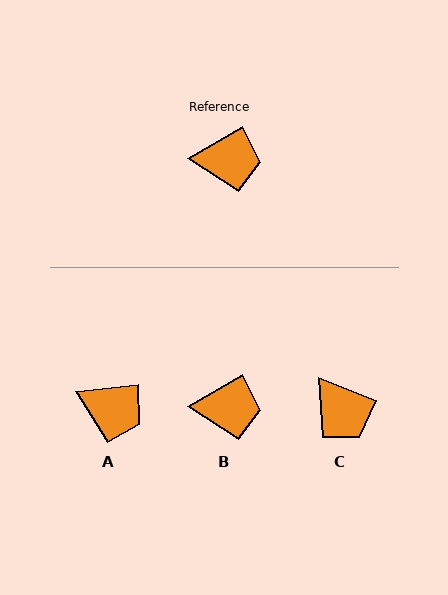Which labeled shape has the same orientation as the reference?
B.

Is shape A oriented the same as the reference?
No, it is off by about 24 degrees.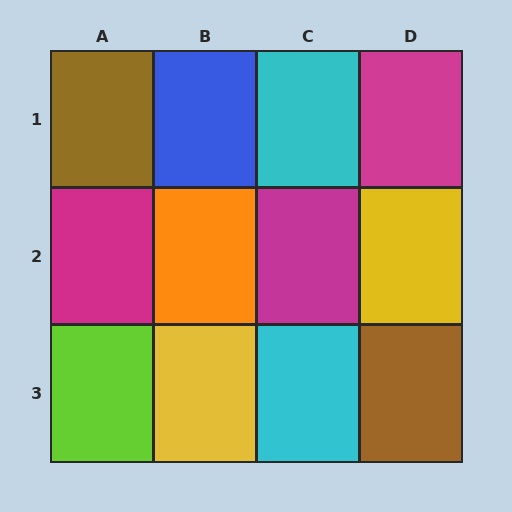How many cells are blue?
1 cell is blue.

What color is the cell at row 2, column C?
Magenta.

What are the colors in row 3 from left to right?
Lime, yellow, cyan, brown.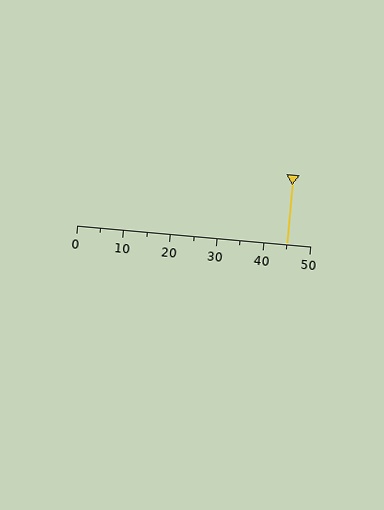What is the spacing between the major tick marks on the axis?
The major ticks are spaced 10 apart.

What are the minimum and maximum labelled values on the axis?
The axis runs from 0 to 50.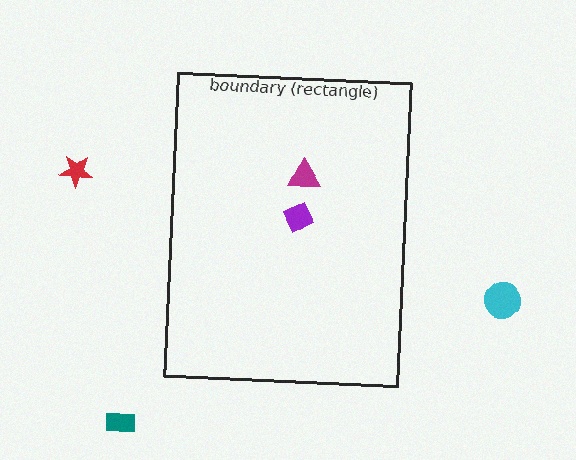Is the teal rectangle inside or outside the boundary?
Outside.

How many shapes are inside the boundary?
2 inside, 3 outside.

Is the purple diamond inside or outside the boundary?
Inside.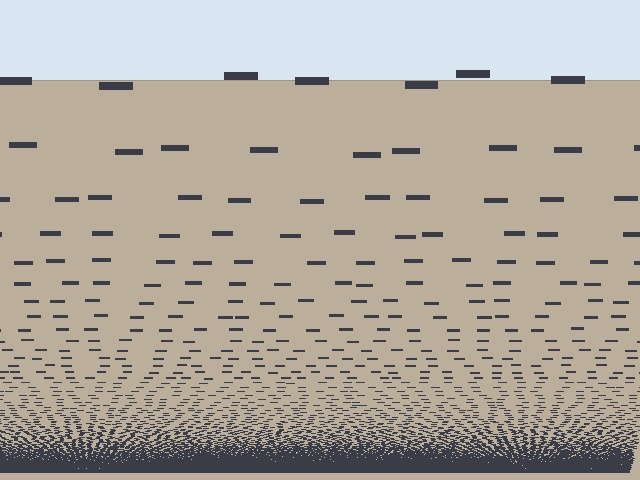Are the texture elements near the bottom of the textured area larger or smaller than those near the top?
Smaller. The gradient is inverted — elements near the bottom are smaller and denser.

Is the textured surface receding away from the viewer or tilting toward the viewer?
The surface appears to tilt toward the viewer. Texture elements get larger and sparser toward the top.